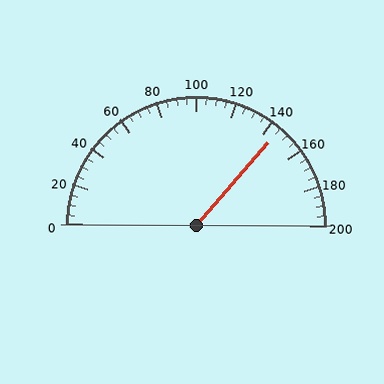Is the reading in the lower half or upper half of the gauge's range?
The reading is in the upper half of the range (0 to 200).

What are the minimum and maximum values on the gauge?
The gauge ranges from 0 to 200.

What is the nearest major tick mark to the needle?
The nearest major tick mark is 140.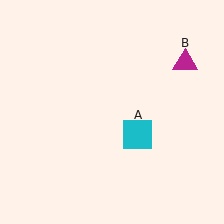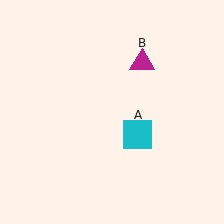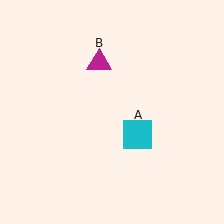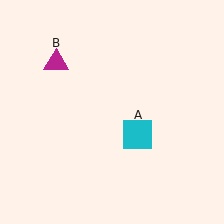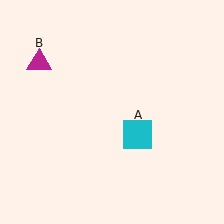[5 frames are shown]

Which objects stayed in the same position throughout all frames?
Cyan square (object A) remained stationary.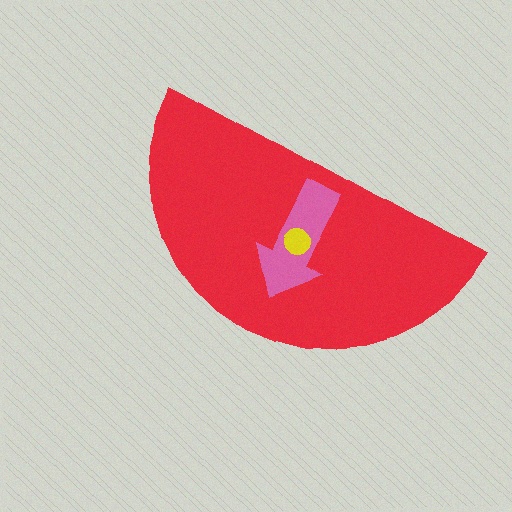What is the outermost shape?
The red semicircle.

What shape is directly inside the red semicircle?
The pink arrow.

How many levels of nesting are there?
3.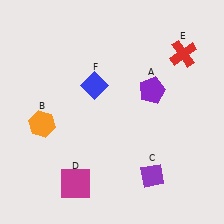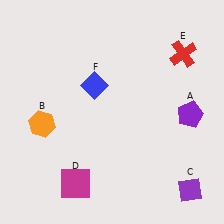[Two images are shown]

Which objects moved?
The objects that moved are: the purple pentagon (A), the purple diamond (C).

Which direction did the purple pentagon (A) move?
The purple pentagon (A) moved right.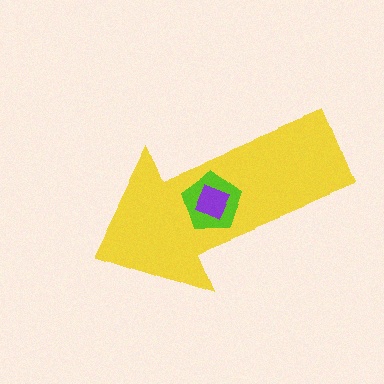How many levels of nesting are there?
3.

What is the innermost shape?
The purple diamond.